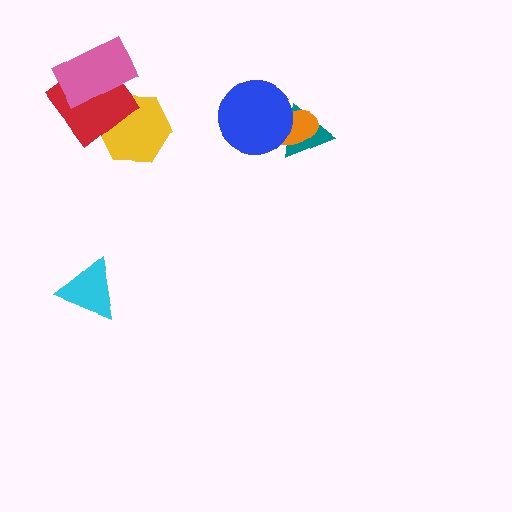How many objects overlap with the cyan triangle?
0 objects overlap with the cyan triangle.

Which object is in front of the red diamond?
The pink rectangle is in front of the red diamond.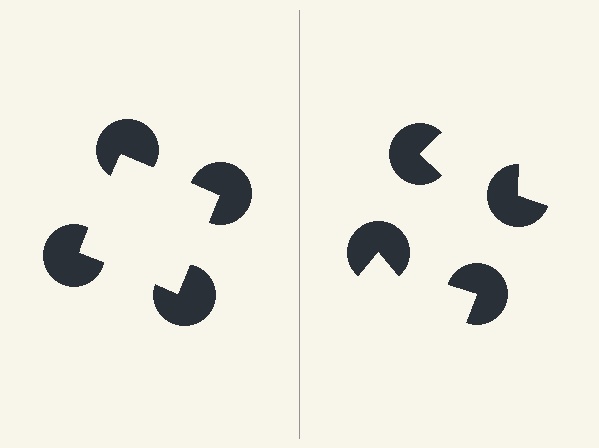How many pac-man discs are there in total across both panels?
8 — 4 on each side.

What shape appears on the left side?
An illusory square.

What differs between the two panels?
The pac-man discs are positioned identically on both sides; only the wedge orientations differ. On the left they align to a square; on the right they are misaligned.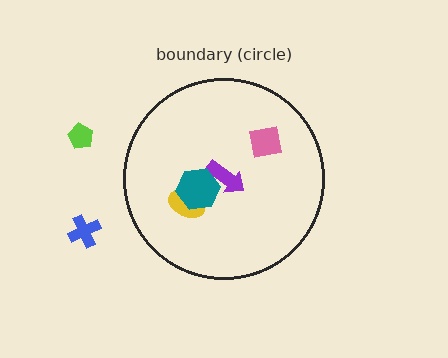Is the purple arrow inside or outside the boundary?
Inside.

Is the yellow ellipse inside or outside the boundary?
Inside.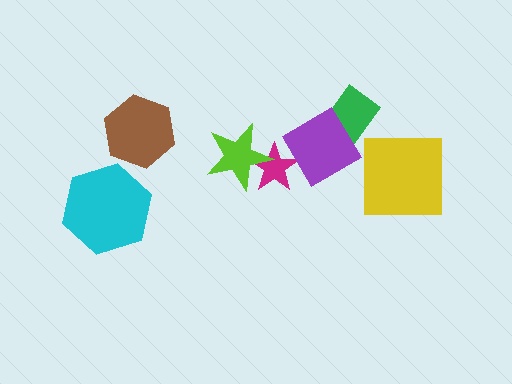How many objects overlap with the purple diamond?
2 objects overlap with the purple diamond.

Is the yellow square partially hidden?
No, no other shape covers it.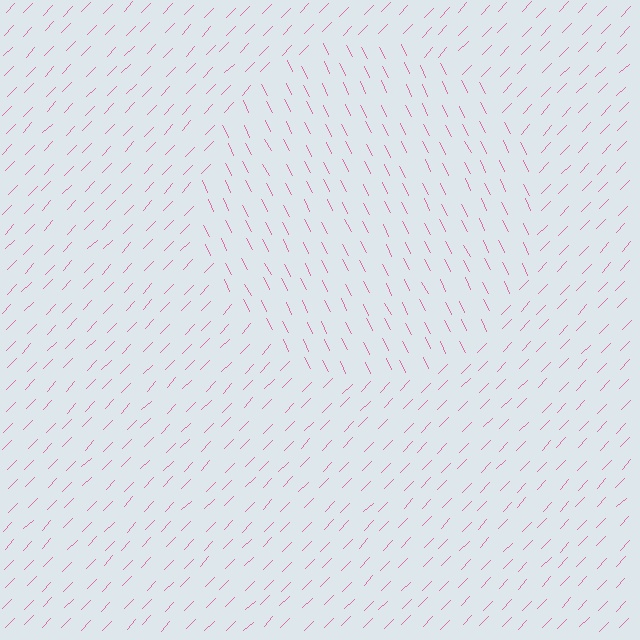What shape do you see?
I see a circle.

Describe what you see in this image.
The image is filled with small pink line segments. A circle region in the image has lines oriented differently from the surrounding lines, creating a visible texture boundary.